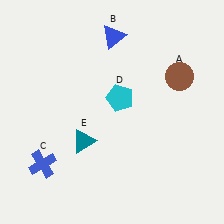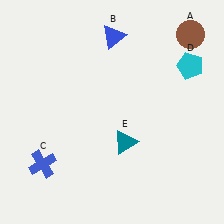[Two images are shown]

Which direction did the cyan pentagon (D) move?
The cyan pentagon (D) moved right.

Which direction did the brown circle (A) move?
The brown circle (A) moved up.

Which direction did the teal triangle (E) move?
The teal triangle (E) moved right.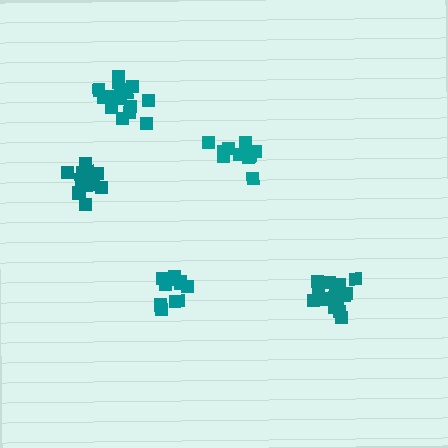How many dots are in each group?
Group 1: 12 dots, Group 2: 16 dots, Group 3: 11 dots, Group 4: 15 dots, Group 5: 13 dots (67 total).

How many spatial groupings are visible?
There are 5 spatial groupings.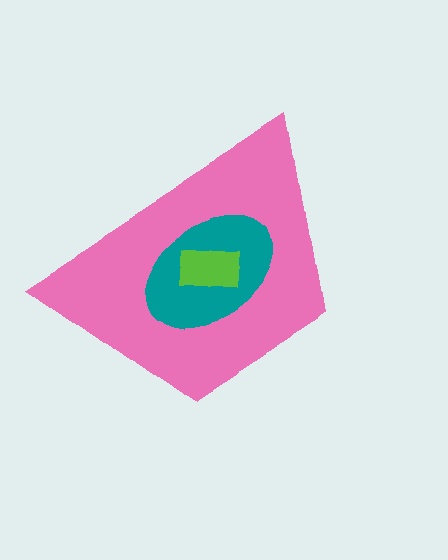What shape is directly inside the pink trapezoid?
The teal ellipse.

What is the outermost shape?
The pink trapezoid.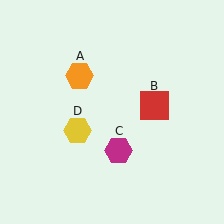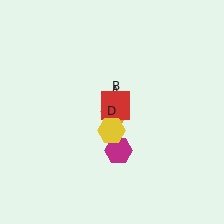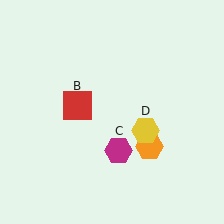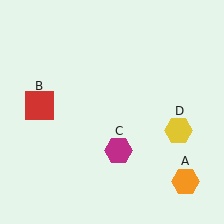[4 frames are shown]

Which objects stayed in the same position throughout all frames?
Magenta hexagon (object C) remained stationary.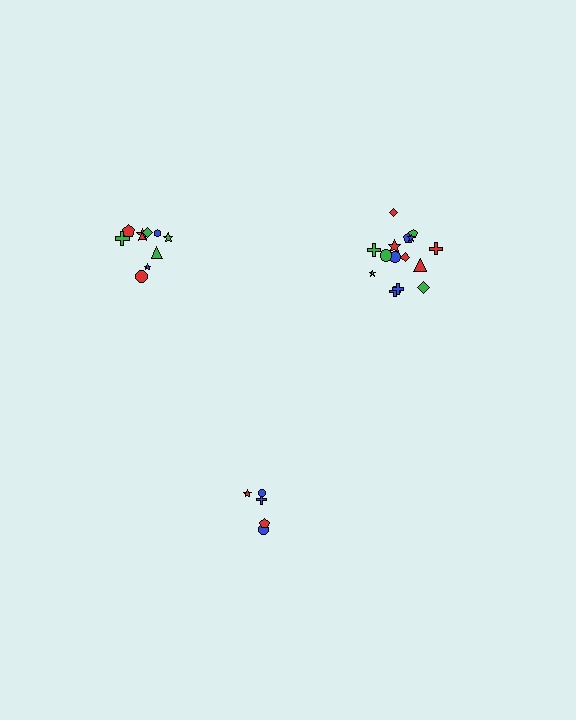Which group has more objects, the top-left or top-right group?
The top-right group.